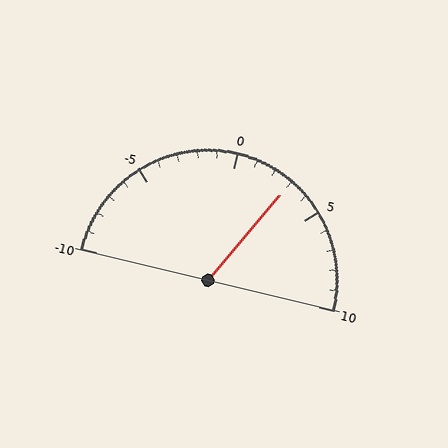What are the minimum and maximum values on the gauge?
The gauge ranges from -10 to 10.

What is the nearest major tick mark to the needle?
The nearest major tick mark is 5.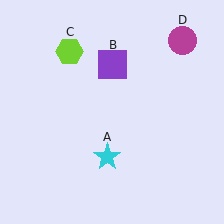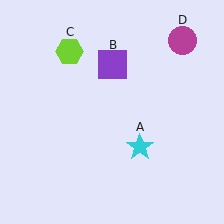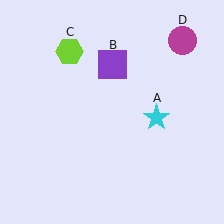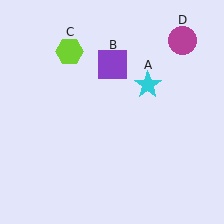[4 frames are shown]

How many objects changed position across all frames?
1 object changed position: cyan star (object A).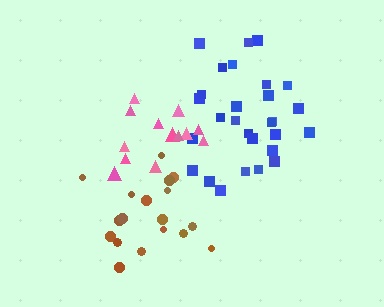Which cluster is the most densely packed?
Brown.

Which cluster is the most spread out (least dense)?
Blue.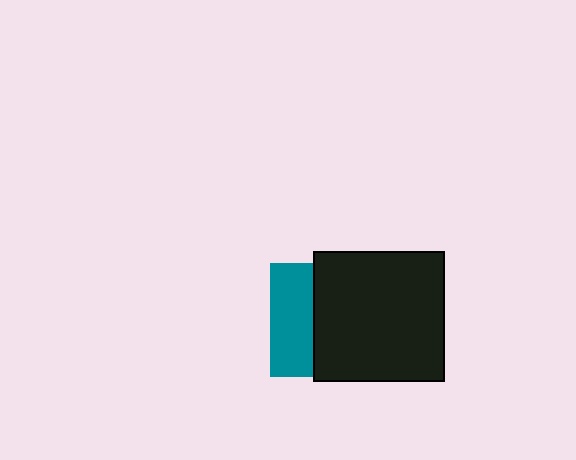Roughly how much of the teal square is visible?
A small part of it is visible (roughly 39%).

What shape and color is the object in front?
The object in front is a black square.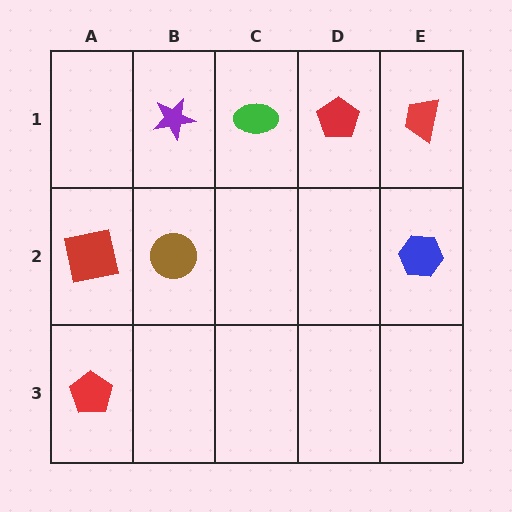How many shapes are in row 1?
4 shapes.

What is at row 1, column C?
A green ellipse.